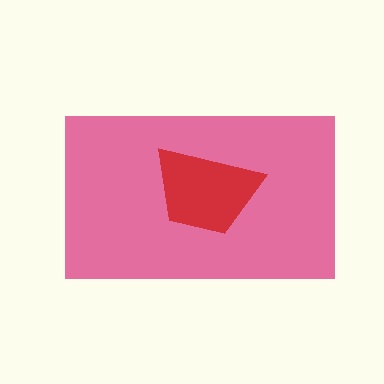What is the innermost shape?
The red trapezoid.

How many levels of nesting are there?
2.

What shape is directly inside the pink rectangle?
The red trapezoid.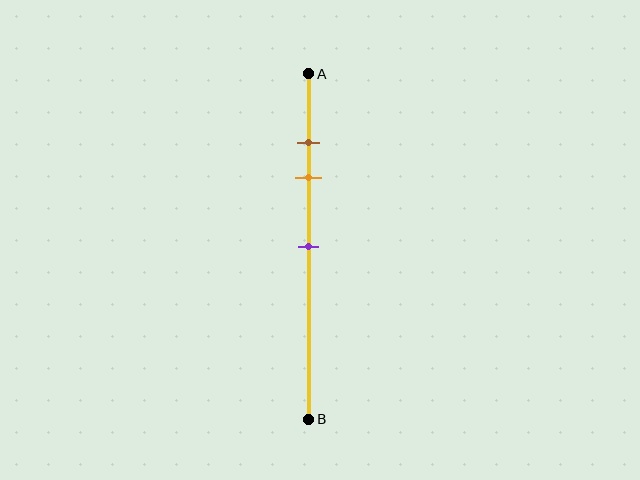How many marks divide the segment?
There are 3 marks dividing the segment.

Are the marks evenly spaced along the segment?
No, the marks are not evenly spaced.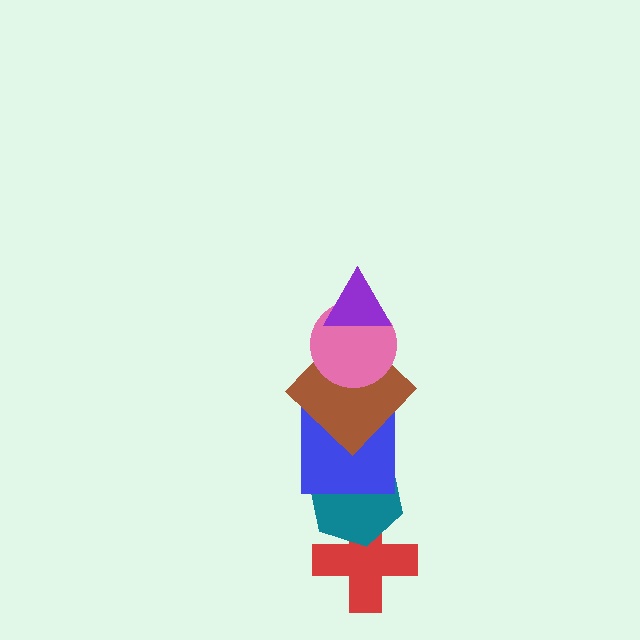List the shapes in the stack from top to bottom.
From top to bottom: the purple triangle, the pink circle, the brown diamond, the blue square, the teal hexagon, the red cross.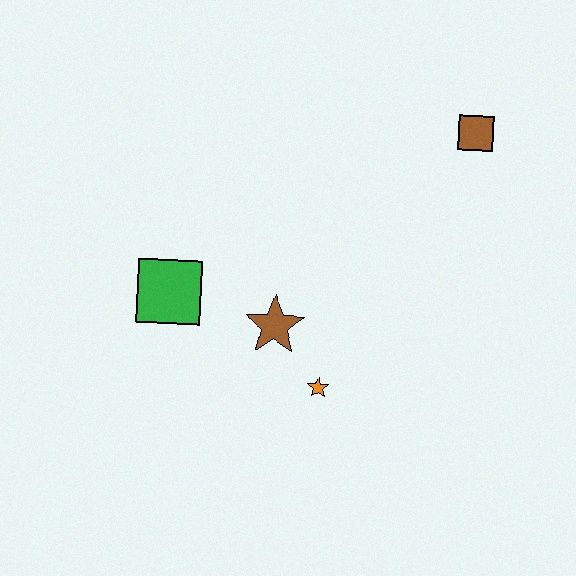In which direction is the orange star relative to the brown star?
The orange star is below the brown star.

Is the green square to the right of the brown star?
No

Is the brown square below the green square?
No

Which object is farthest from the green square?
The brown square is farthest from the green square.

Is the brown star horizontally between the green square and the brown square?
Yes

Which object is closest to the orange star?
The brown star is closest to the orange star.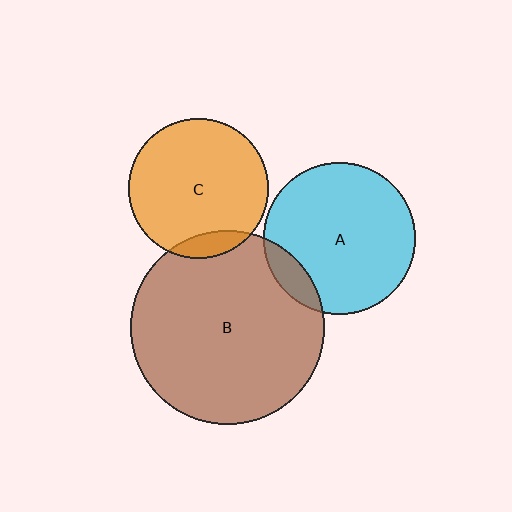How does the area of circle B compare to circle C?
Approximately 1.9 times.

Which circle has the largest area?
Circle B (brown).